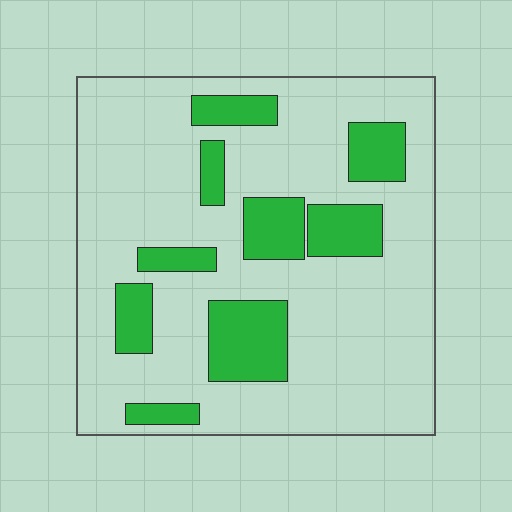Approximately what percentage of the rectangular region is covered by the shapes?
Approximately 20%.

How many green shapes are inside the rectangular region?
9.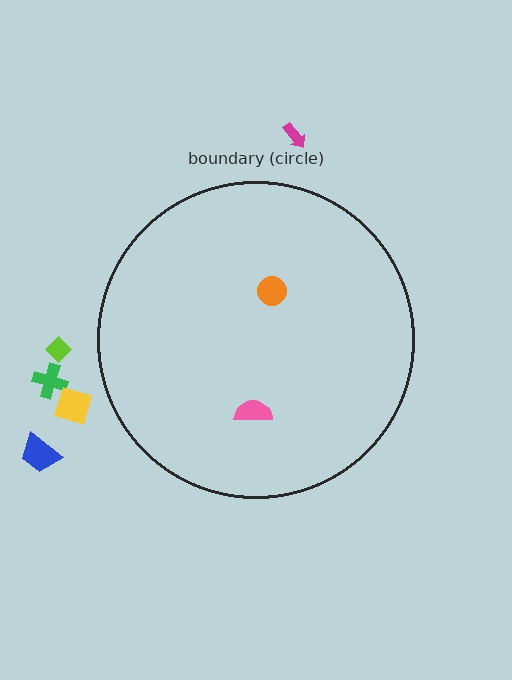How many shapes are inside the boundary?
2 inside, 5 outside.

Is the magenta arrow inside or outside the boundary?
Outside.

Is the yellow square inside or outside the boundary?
Outside.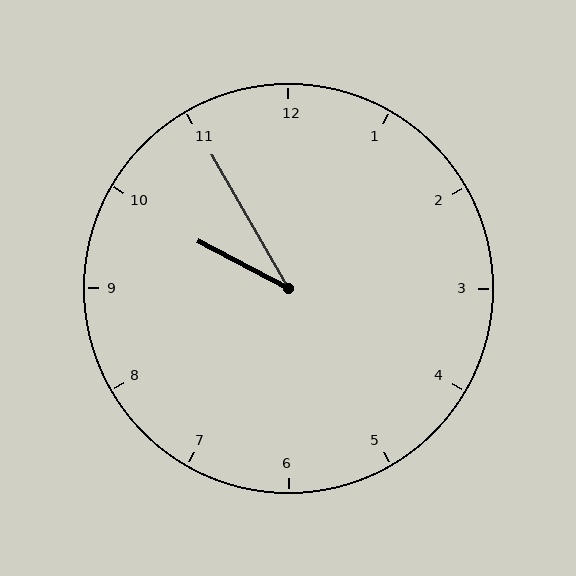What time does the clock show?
9:55.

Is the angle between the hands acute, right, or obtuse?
It is acute.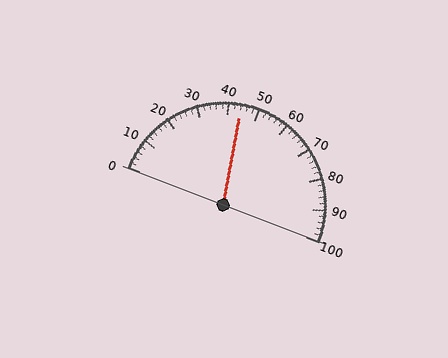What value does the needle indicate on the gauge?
The needle indicates approximately 44.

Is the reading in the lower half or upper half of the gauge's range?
The reading is in the lower half of the range (0 to 100).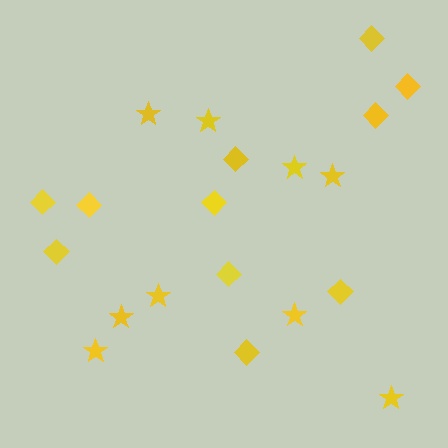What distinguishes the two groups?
There are 2 groups: one group of diamonds (11) and one group of stars (9).